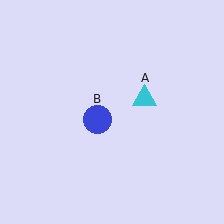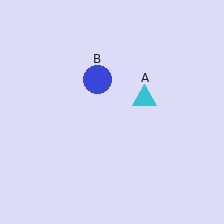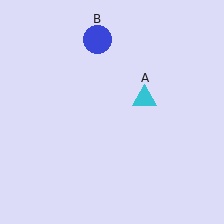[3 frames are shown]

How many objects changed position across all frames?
1 object changed position: blue circle (object B).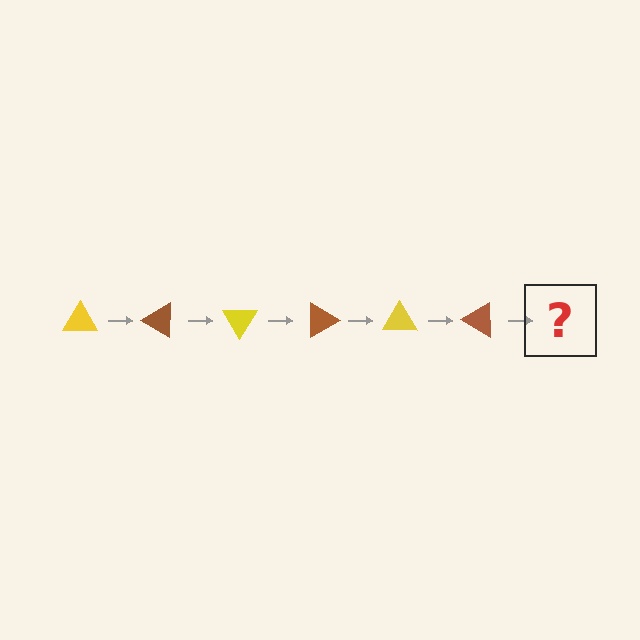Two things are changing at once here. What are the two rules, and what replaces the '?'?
The two rules are that it rotates 30 degrees each step and the color cycles through yellow and brown. The '?' should be a yellow triangle, rotated 180 degrees from the start.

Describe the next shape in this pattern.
It should be a yellow triangle, rotated 180 degrees from the start.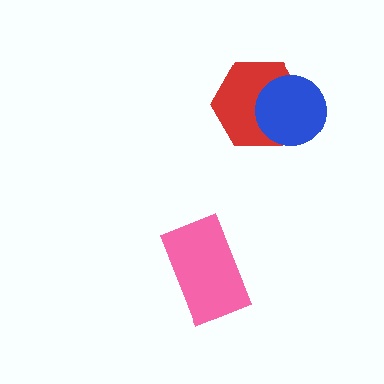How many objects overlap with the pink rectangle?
0 objects overlap with the pink rectangle.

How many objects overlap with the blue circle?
1 object overlaps with the blue circle.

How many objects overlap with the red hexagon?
1 object overlaps with the red hexagon.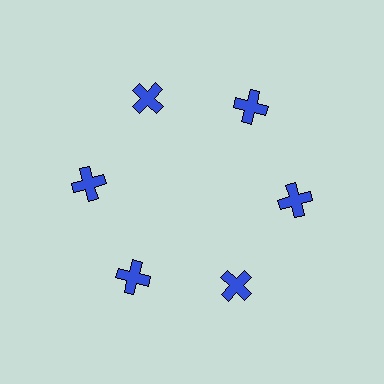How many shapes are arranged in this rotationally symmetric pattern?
There are 6 shapes, arranged in 6 groups of 1.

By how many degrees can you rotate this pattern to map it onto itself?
The pattern maps onto itself every 60 degrees of rotation.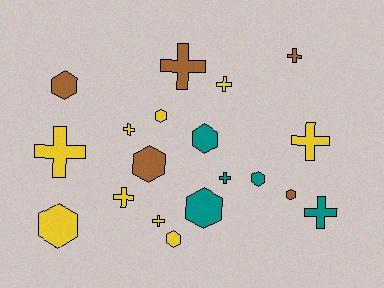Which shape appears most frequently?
Cross, with 10 objects.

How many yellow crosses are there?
There are 6 yellow crosses.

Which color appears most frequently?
Yellow, with 9 objects.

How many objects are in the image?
There are 19 objects.